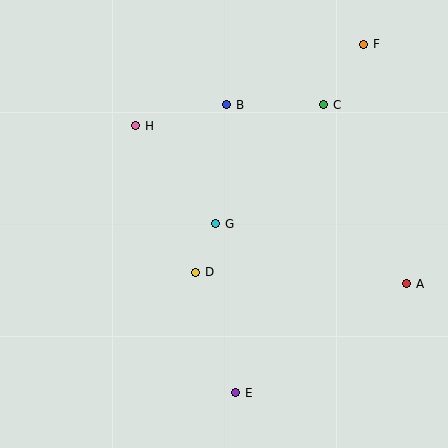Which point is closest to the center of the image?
Point G at (216, 224) is closest to the center.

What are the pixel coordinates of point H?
Point H is at (136, 126).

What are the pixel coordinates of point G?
Point G is at (216, 224).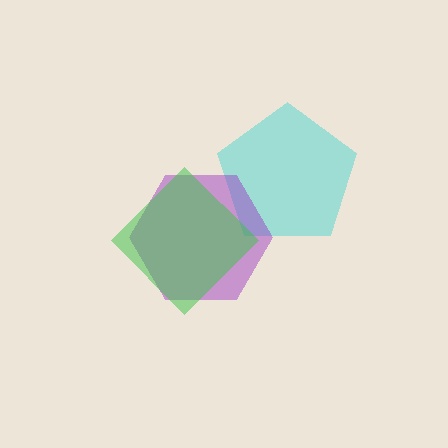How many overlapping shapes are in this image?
There are 3 overlapping shapes in the image.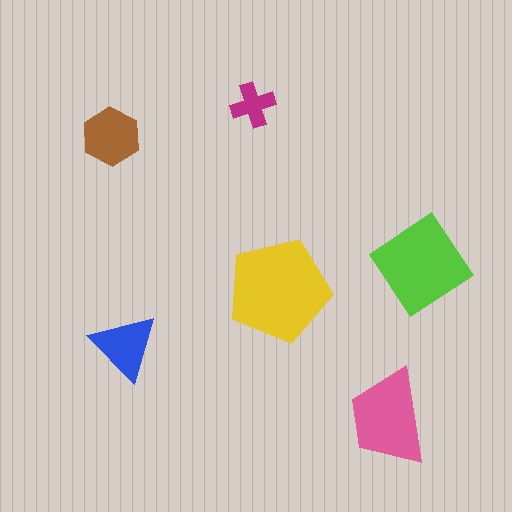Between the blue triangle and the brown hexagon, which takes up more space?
The brown hexagon.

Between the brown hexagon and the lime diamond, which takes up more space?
The lime diamond.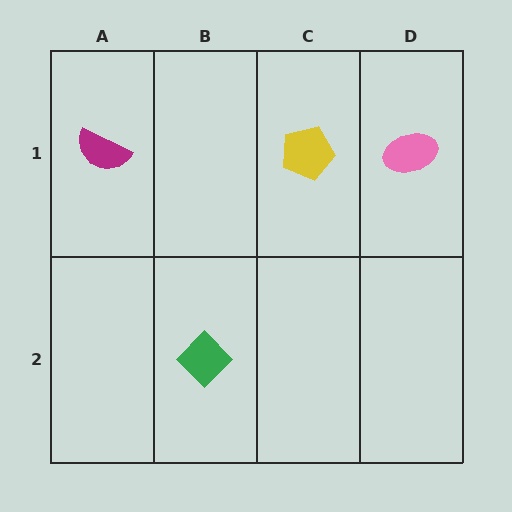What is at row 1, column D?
A pink ellipse.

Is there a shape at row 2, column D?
No, that cell is empty.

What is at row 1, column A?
A magenta semicircle.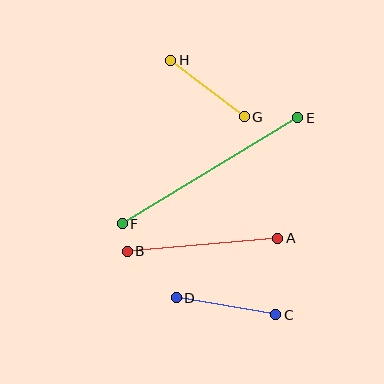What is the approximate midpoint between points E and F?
The midpoint is at approximately (210, 171) pixels.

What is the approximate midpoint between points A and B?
The midpoint is at approximately (202, 245) pixels.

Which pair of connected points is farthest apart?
Points E and F are farthest apart.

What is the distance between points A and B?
The distance is approximately 151 pixels.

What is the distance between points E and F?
The distance is approximately 205 pixels.